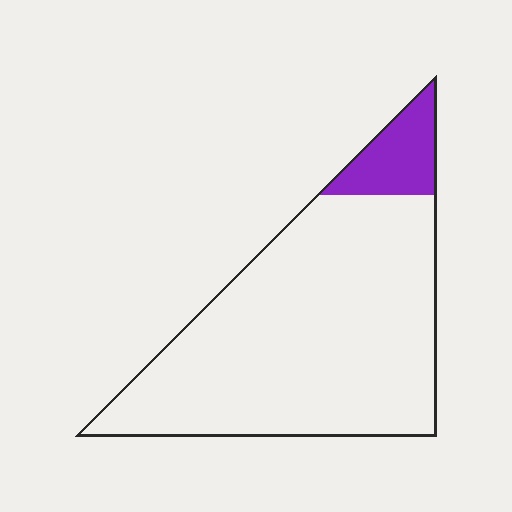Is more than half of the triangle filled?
No.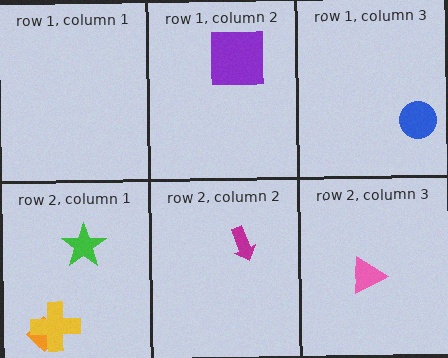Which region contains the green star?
The row 2, column 1 region.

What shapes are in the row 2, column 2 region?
The magenta arrow.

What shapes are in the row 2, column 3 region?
The pink triangle.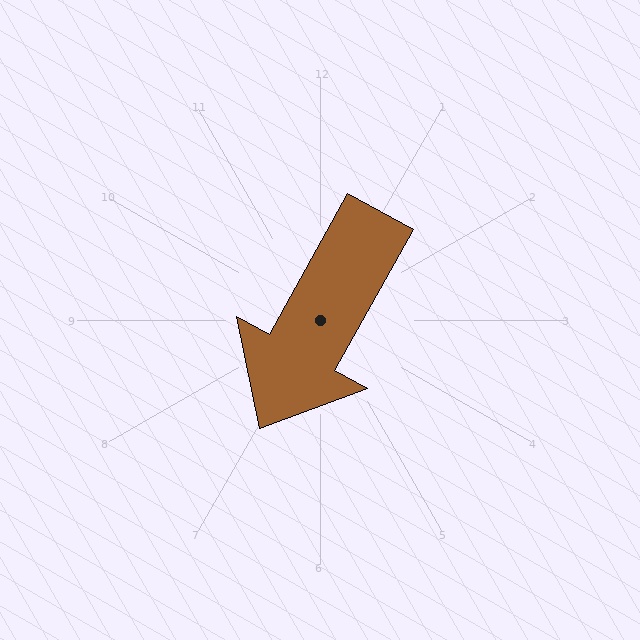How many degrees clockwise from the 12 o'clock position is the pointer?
Approximately 209 degrees.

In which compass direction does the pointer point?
Southwest.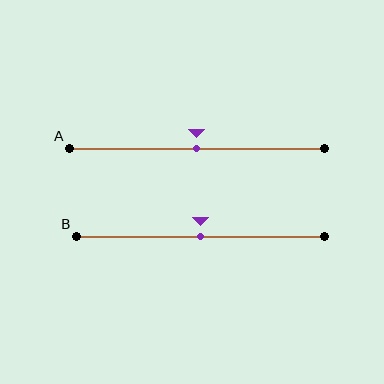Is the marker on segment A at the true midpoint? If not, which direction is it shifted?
Yes, the marker on segment A is at the true midpoint.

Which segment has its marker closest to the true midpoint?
Segment A has its marker closest to the true midpoint.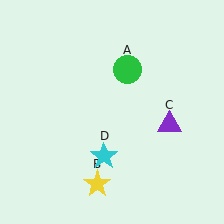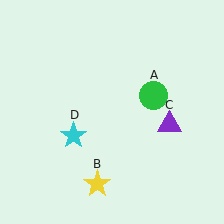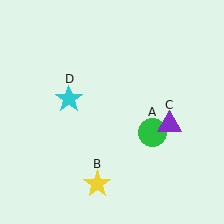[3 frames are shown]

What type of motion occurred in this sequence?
The green circle (object A), cyan star (object D) rotated clockwise around the center of the scene.